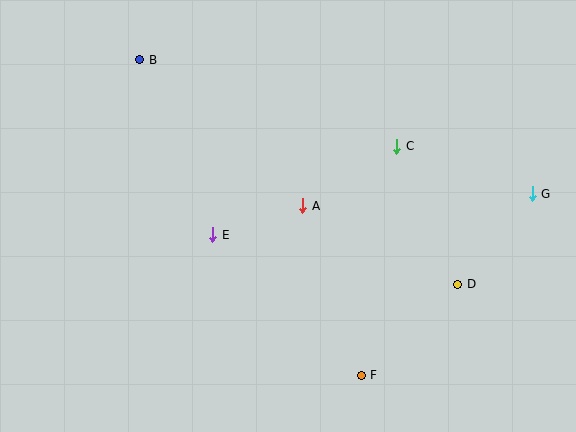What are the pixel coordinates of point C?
Point C is at (397, 146).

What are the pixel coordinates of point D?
Point D is at (458, 284).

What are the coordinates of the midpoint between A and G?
The midpoint between A and G is at (417, 200).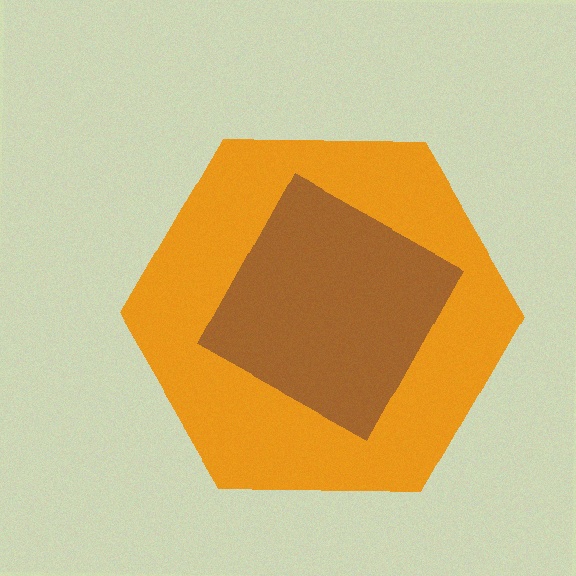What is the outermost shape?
The orange hexagon.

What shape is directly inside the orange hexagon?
The brown diamond.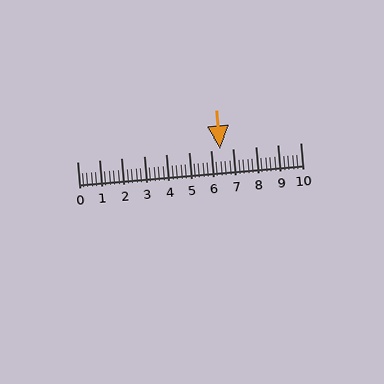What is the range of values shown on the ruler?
The ruler shows values from 0 to 10.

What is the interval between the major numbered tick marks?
The major tick marks are spaced 1 units apart.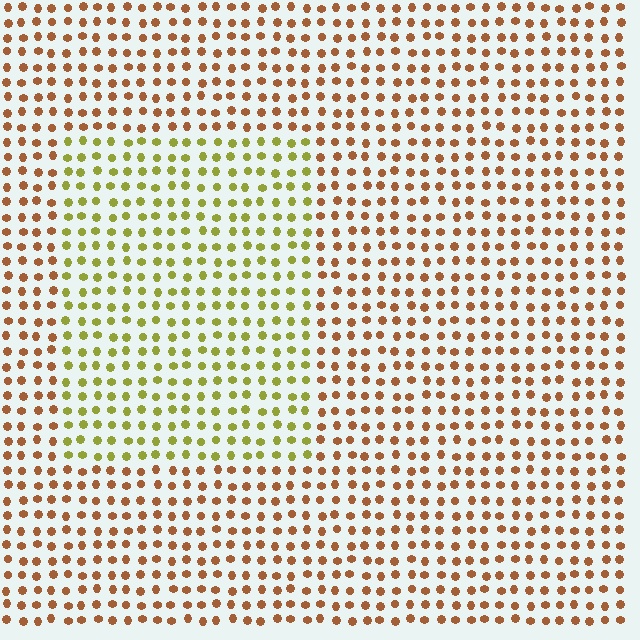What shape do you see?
I see a rectangle.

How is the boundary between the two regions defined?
The boundary is defined purely by a slight shift in hue (about 48 degrees). Spacing, size, and orientation are identical on both sides.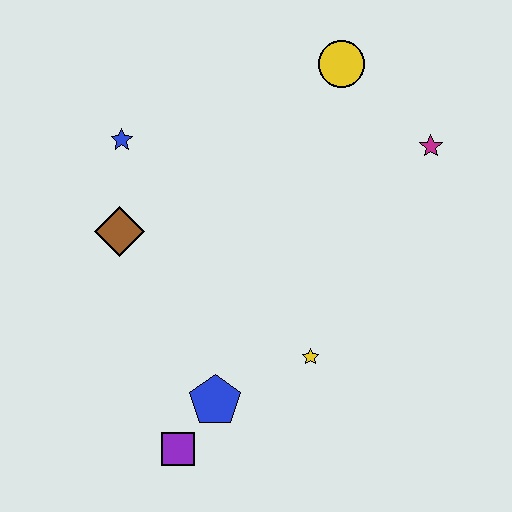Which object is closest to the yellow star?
The blue pentagon is closest to the yellow star.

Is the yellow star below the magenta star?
Yes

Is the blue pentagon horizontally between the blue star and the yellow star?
Yes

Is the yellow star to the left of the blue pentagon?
No